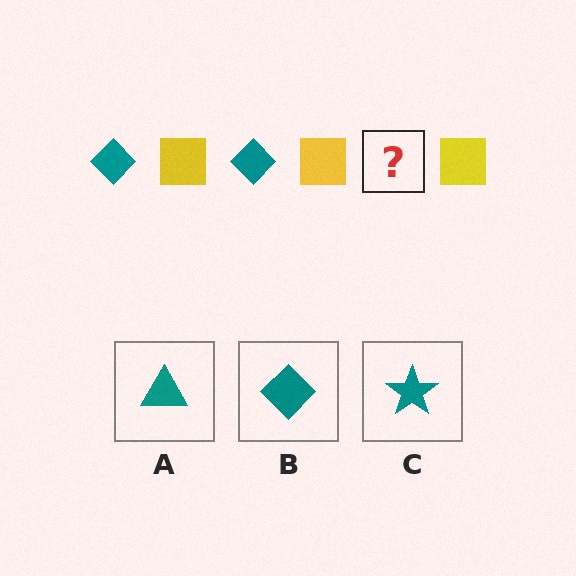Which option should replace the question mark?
Option B.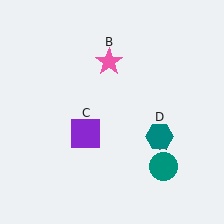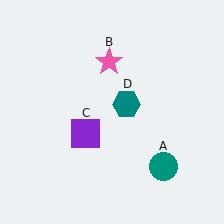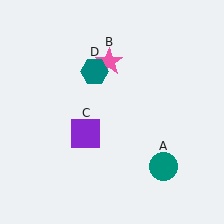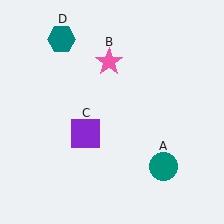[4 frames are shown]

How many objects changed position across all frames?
1 object changed position: teal hexagon (object D).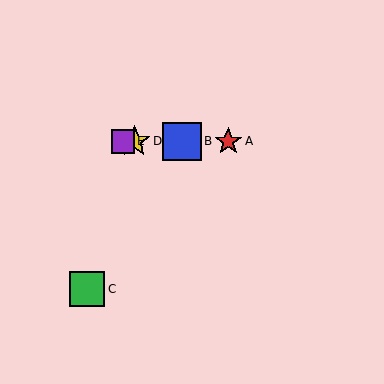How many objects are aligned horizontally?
4 objects (A, B, D, E) are aligned horizontally.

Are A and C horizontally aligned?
No, A is at y≈141 and C is at y≈289.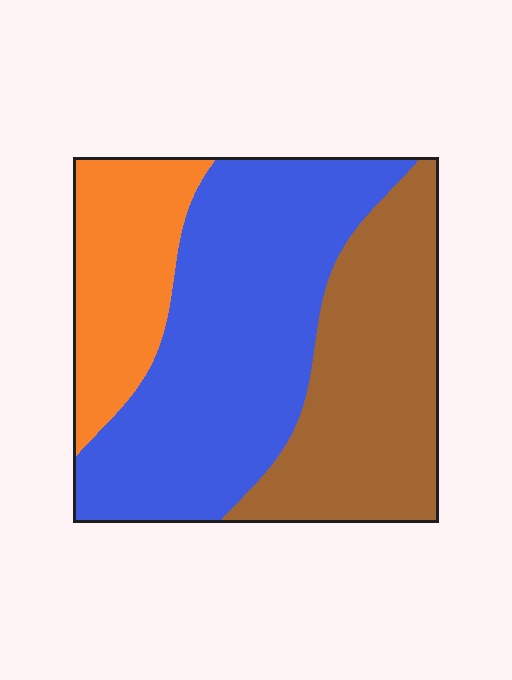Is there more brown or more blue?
Blue.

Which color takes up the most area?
Blue, at roughly 45%.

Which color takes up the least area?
Orange, at roughly 20%.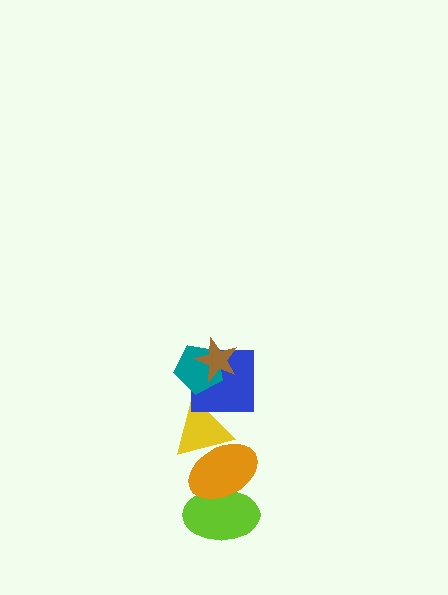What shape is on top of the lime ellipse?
The orange ellipse is on top of the lime ellipse.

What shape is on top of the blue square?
The teal pentagon is on top of the blue square.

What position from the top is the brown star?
The brown star is 1st from the top.